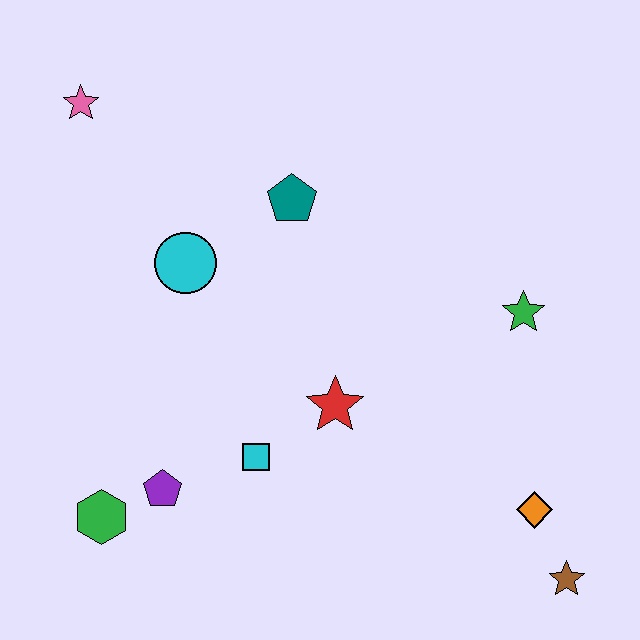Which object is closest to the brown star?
The orange diamond is closest to the brown star.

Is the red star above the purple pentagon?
Yes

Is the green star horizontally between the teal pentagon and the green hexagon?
No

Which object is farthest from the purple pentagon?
The brown star is farthest from the purple pentagon.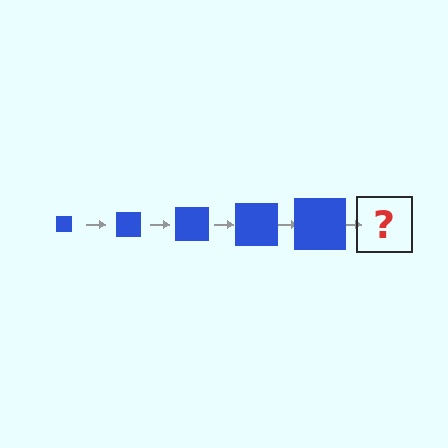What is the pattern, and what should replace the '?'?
The pattern is that the square gets progressively larger each step. The '?' should be a blue square, larger than the previous one.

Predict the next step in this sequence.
The next step is a blue square, larger than the previous one.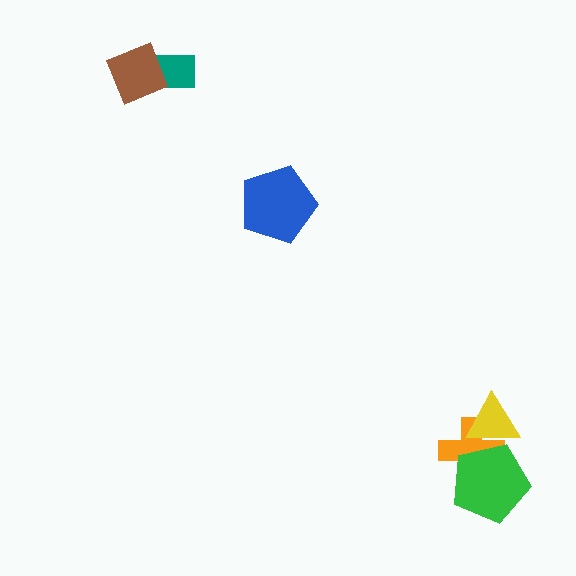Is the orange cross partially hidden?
Yes, it is partially covered by another shape.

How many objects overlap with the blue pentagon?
0 objects overlap with the blue pentagon.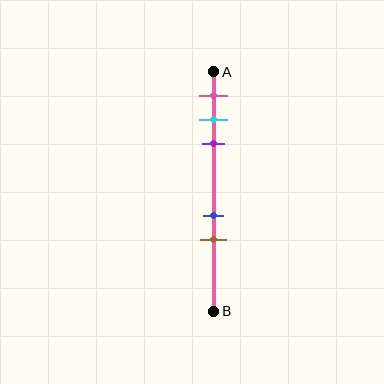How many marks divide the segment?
There are 5 marks dividing the segment.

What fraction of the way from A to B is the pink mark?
The pink mark is approximately 10% (0.1) of the way from A to B.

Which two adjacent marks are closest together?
The cyan and purple marks are the closest adjacent pair.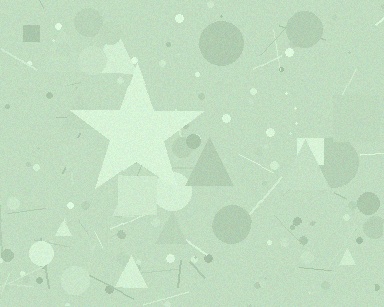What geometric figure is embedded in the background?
A star is embedded in the background.